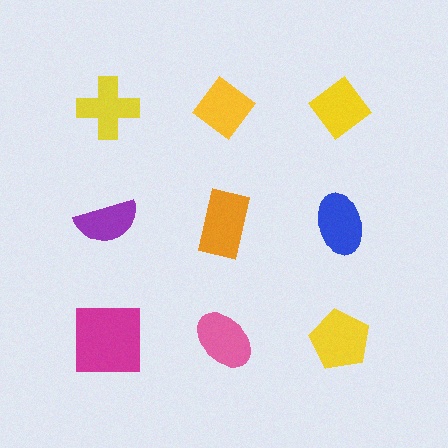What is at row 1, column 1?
A yellow cross.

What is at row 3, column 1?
A magenta square.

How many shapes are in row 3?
3 shapes.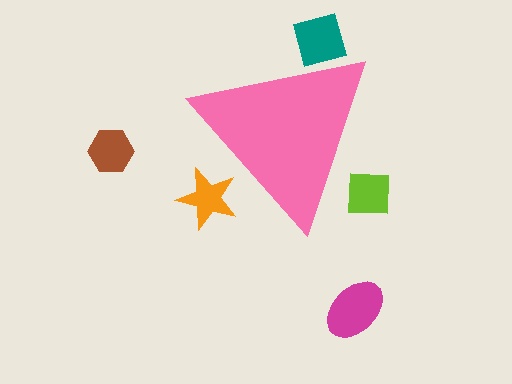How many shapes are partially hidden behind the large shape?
3 shapes are partially hidden.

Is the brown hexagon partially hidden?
No, the brown hexagon is fully visible.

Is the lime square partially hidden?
Yes, the lime square is partially hidden behind the pink triangle.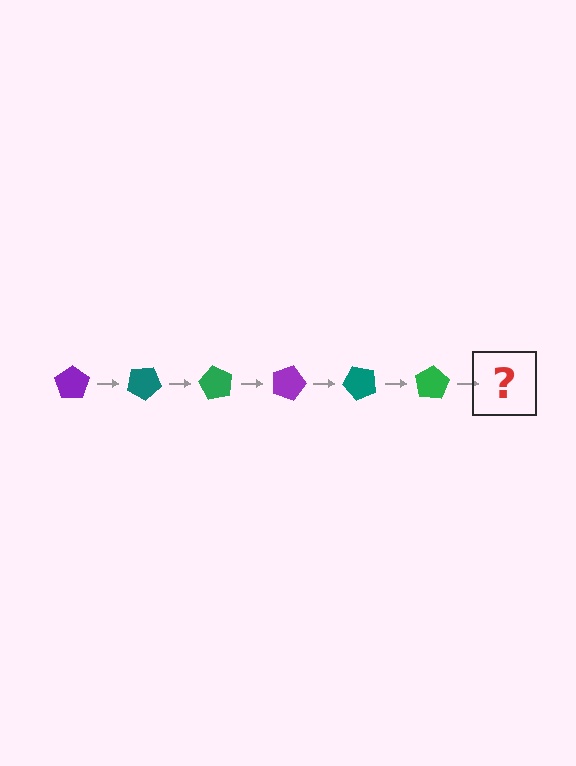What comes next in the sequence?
The next element should be a purple pentagon, rotated 180 degrees from the start.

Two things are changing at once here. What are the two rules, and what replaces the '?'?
The two rules are that it rotates 30 degrees each step and the color cycles through purple, teal, and green. The '?' should be a purple pentagon, rotated 180 degrees from the start.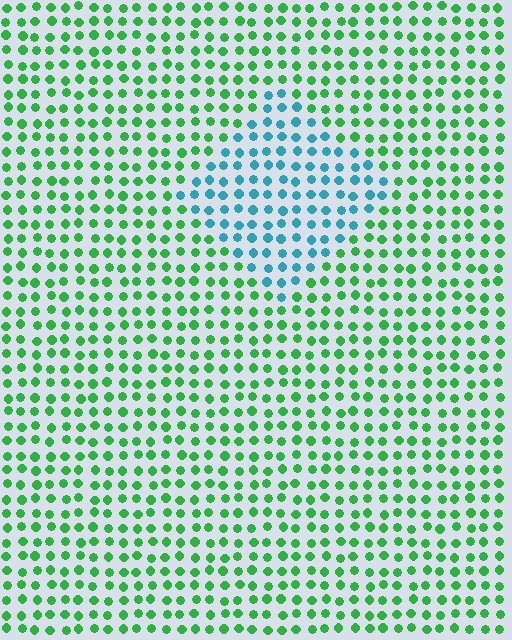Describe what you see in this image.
The image is filled with small green elements in a uniform arrangement. A diamond-shaped region is visible where the elements are tinted to a slightly different hue, forming a subtle color boundary.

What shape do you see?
I see a diamond.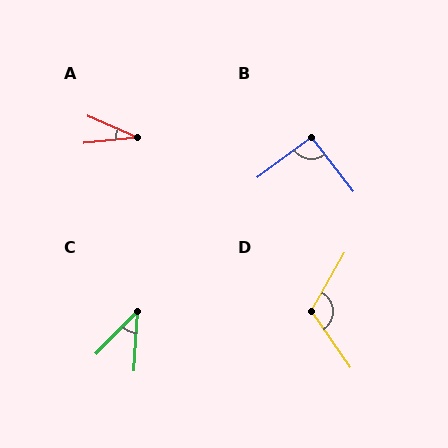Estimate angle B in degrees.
Approximately 91 degrees.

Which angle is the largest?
D, at approximately 115 degrees.